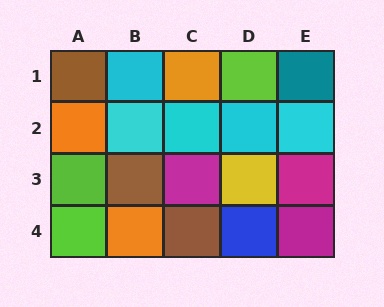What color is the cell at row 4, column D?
Blue.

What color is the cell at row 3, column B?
Brown.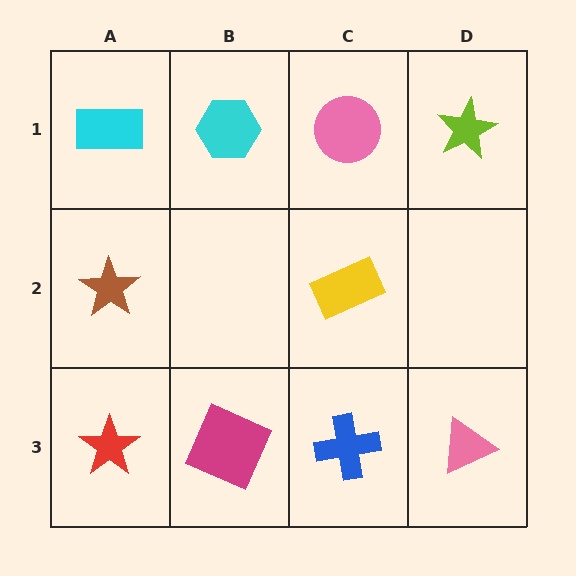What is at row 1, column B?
A cyan hexagon.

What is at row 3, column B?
A magenta square.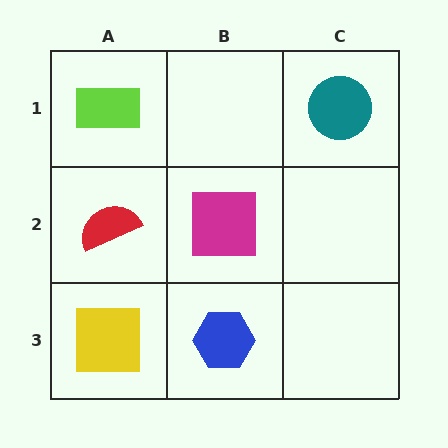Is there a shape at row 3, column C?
No, that cell is empty.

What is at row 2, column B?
A magenta square.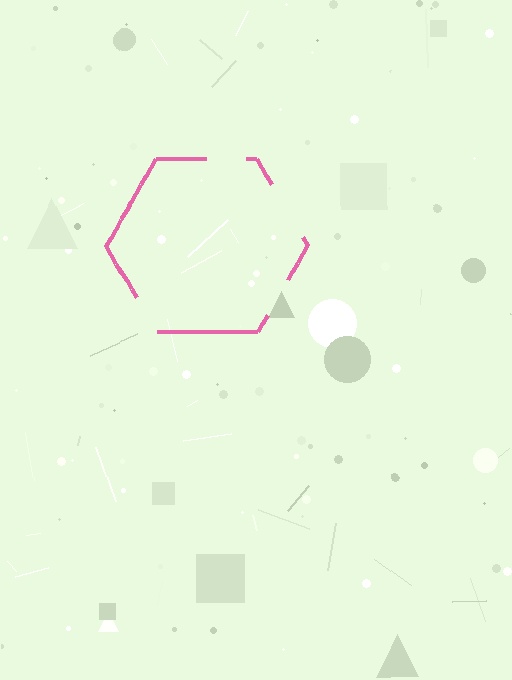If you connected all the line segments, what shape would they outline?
They would outline a hexagon.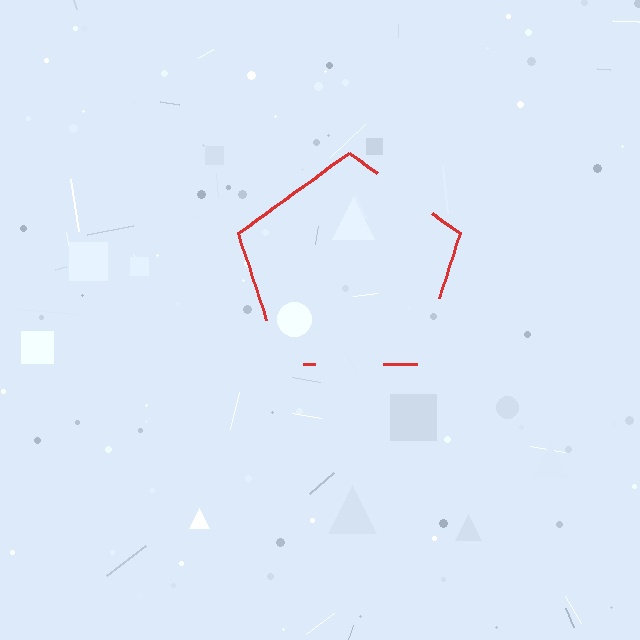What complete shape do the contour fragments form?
The contour fragments form a pentagon.